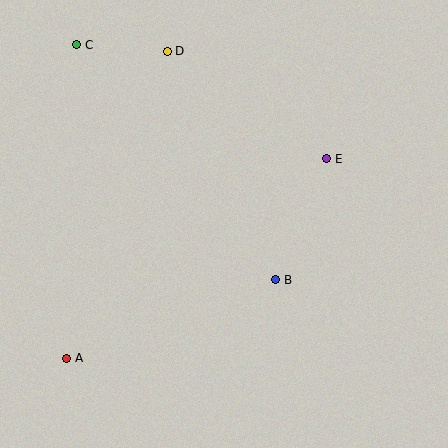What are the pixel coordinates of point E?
Point E is at (327, 159).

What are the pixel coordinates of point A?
Point A is at (67, 358).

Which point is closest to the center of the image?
Point B at (276, 280) is closest to the center.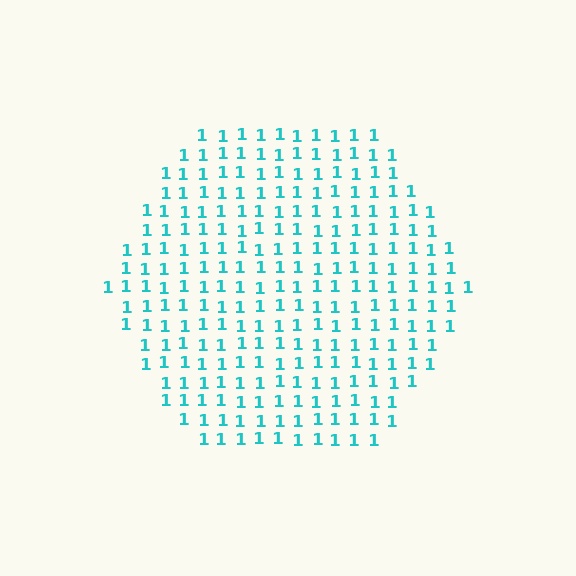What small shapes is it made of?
It is made of small digit 1's.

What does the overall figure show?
The overall figure shows a hexagon.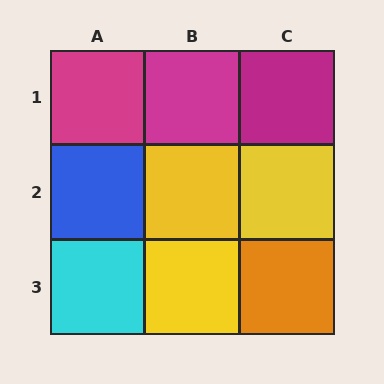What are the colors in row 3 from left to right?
Cyan, yellow, orange.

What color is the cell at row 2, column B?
Yellow.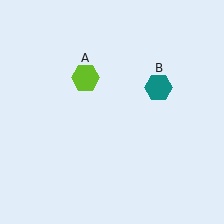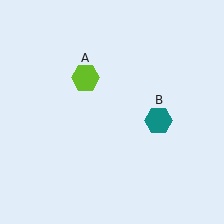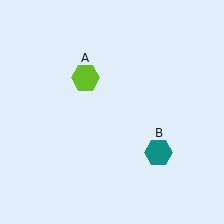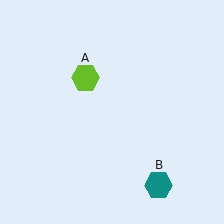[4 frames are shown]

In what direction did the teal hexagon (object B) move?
The teal hexagon (object B) moved down.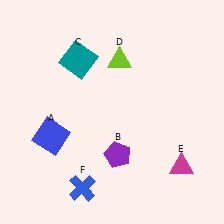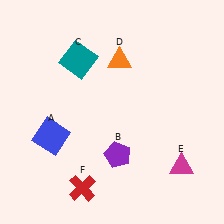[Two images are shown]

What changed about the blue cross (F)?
In Image 1, F is blue. In Image 2, it changed to red.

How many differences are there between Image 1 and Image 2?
There are 2 differences between the two images.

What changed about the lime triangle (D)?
In Image 1, D is lime. In Image 2, it changed to orange.